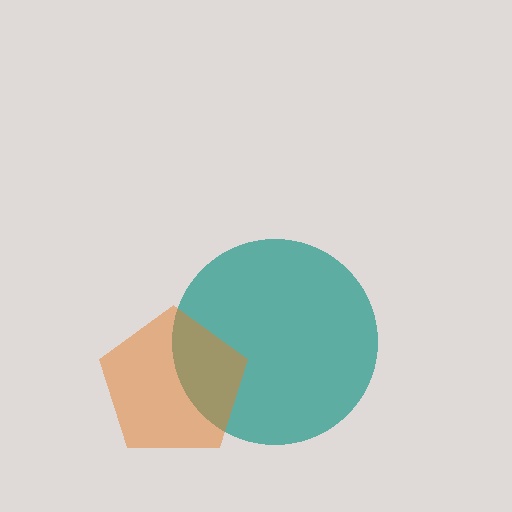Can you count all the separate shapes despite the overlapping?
Yes, there are 2 separate shapes.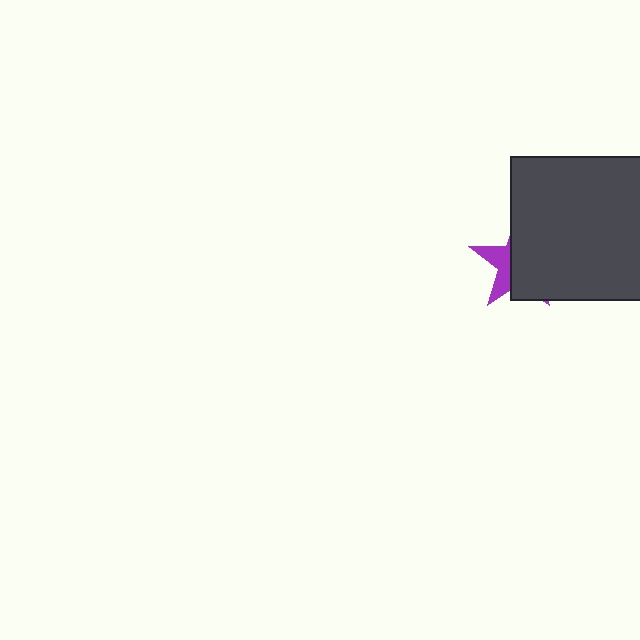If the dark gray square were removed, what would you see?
You would see the complete purple star.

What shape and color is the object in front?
The object in front is a dark gray square.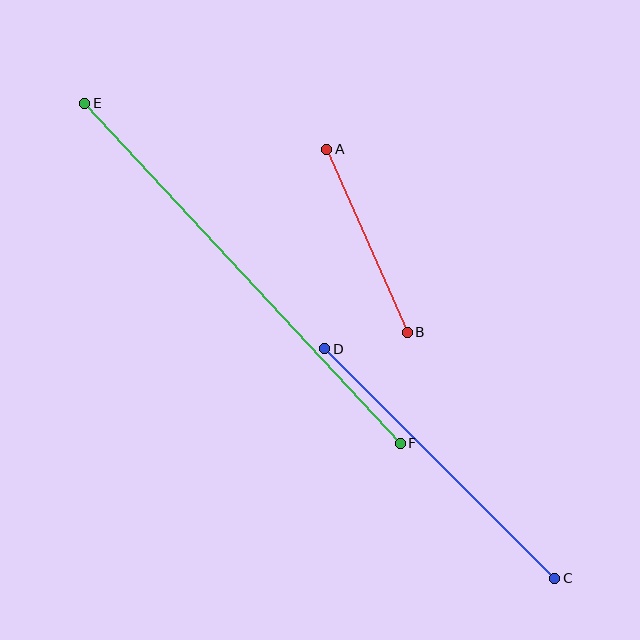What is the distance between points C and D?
The distance is approximately 325 pixels.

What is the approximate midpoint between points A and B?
The midpoint is at approximately (367, 241) pixels.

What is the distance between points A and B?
The distance is approximately 200 pixels.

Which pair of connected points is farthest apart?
Points E and F are farthest apart.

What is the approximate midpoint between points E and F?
The midpoint is at approximately (243, 273) pixels.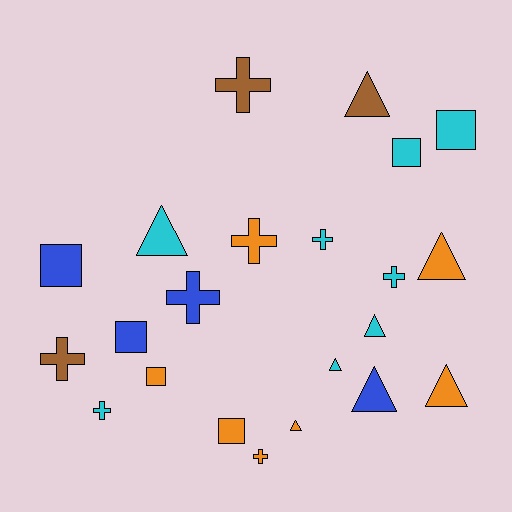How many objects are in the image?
There are 22 objects.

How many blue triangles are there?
There is 1 blue triangle.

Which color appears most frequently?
Cyan, with 8 objects.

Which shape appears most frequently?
Cross, with 8 objects.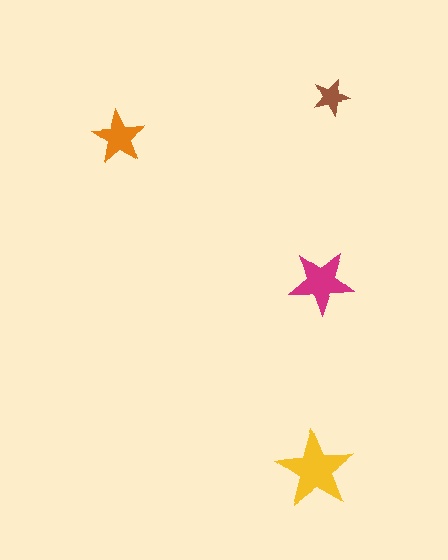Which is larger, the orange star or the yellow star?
The yellow one.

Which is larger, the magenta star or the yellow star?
The yellow one.